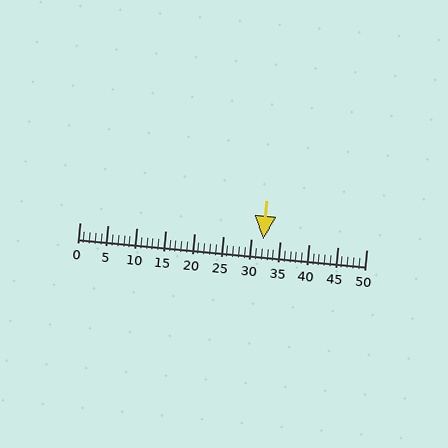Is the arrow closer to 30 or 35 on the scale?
The arrow is closer to 30.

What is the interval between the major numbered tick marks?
The major tick marks are spaced 5 units apart.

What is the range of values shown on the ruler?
The ruler shows values from 0 to 50.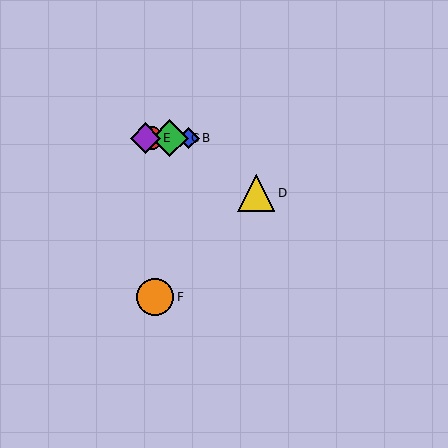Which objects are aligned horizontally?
Objects A, B, C, E are aligned horizontally.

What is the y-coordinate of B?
Object B is at y≈138.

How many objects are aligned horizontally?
4 objects (A, B, C, E) are aligned horizontally.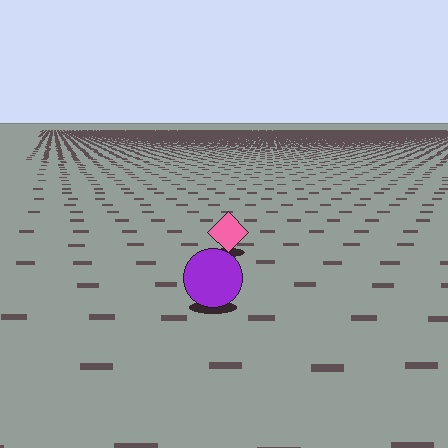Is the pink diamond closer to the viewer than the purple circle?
No. The purple circle is closer — you can tell from the texture gradient: the ground texture is coarser near it.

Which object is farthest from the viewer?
The pink diamond is farthest from the viewer. It appears smaller and the ground texture around it is denser.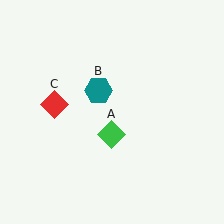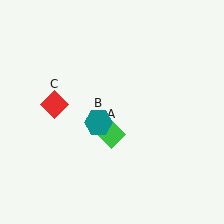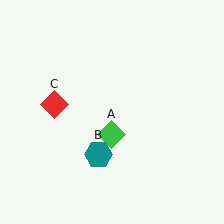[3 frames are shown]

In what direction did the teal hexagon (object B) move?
The teal hexagon (object B) moved down.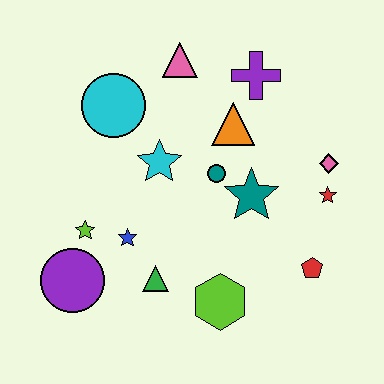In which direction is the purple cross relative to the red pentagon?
The purple cross is above the red pentagon.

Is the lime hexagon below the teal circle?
Yes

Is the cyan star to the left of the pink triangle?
Yes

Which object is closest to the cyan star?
The teal circle is closest to the cyan star.